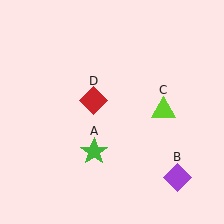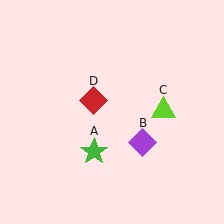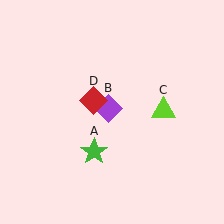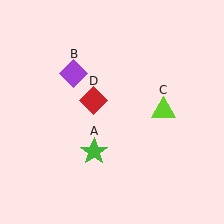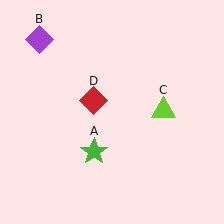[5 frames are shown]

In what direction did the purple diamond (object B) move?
The purple diamond (object B) moved up and to the left.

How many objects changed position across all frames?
1 object changed position: purple diamond (object B).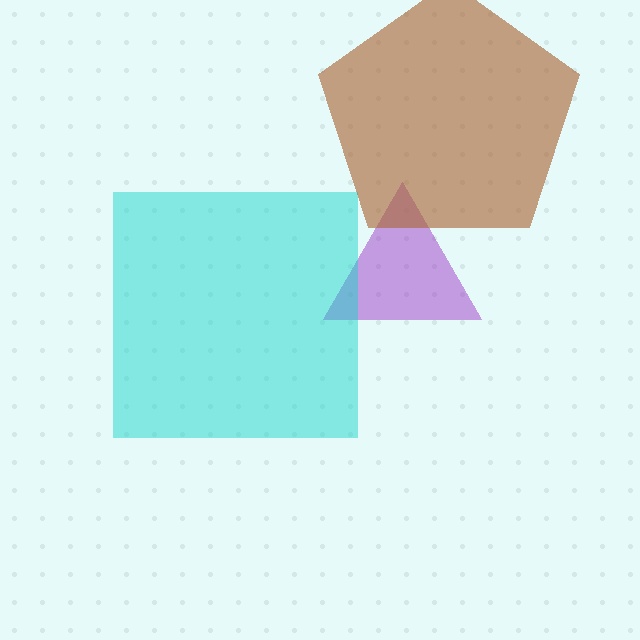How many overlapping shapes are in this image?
There are 3 overlapping shapes in the image.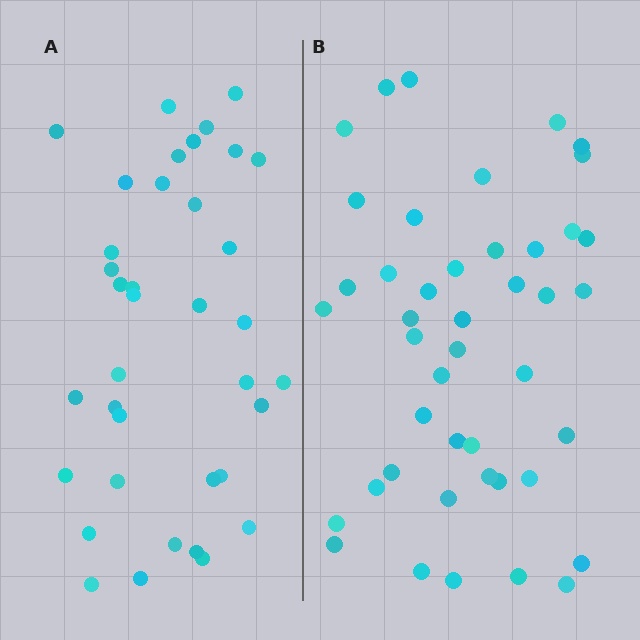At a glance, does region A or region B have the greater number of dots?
Region B (the right region) has more dots.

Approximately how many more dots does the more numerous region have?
Region B has roughly 8 or so more dots than region A.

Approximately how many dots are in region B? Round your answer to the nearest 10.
About 40 dots. (The exact count is 44, which rounds to 40.)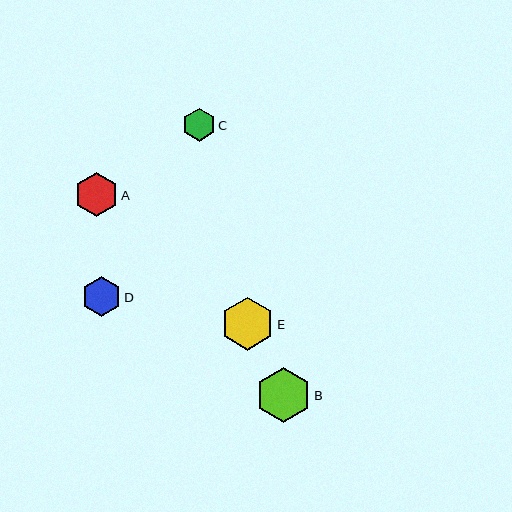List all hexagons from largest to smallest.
From largest to smallest: B, E, A, D, C.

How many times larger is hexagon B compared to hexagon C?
Hexagon B is approximately 1.7 times the size of hexagon C.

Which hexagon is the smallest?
Hexagon C is the smallest with a size of approximately 33 pixels.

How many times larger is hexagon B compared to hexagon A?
Hexagon B is approximately 1.3 times the size of hexagon A.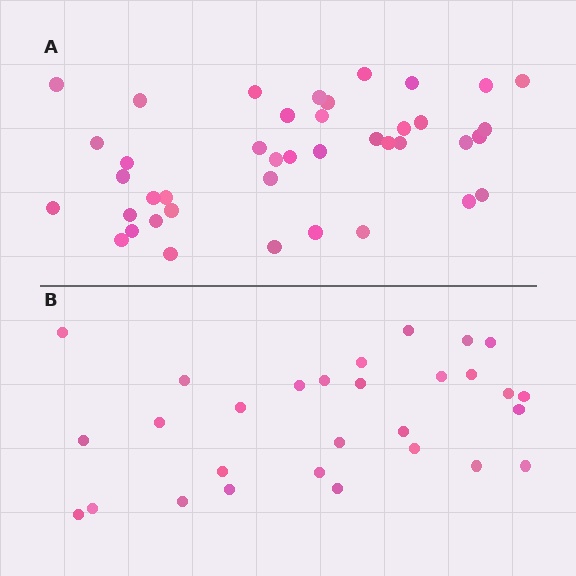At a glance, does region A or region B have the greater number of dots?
Region A (the top region) has more dots.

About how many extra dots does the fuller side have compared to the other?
Region A has roughly 12 or so more dots than region B.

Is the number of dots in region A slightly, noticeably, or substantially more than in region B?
Region A has noticeably more, but not dramatically so. The ratio is roughly 1.4 to 1.